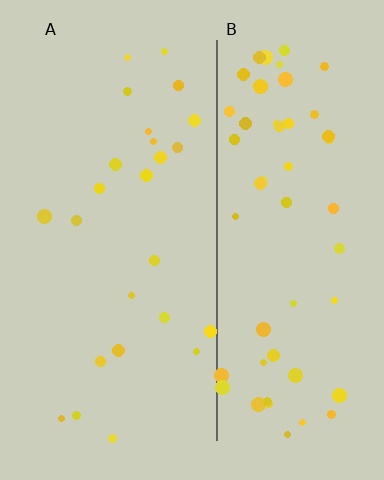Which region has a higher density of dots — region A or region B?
B (the right).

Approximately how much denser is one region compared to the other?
Approximately 2.3× — region B over region A.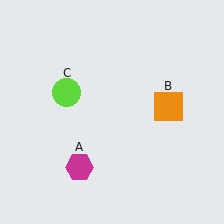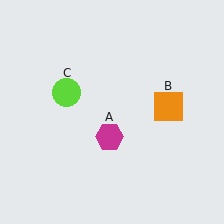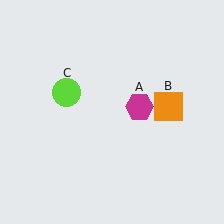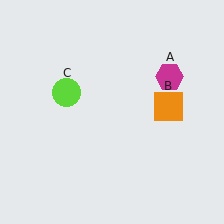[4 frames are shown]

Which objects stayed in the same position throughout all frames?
Orange square (object B) and lime circle (object C) remained stationary.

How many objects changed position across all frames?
1 object changed position: magenta hexagon (object A).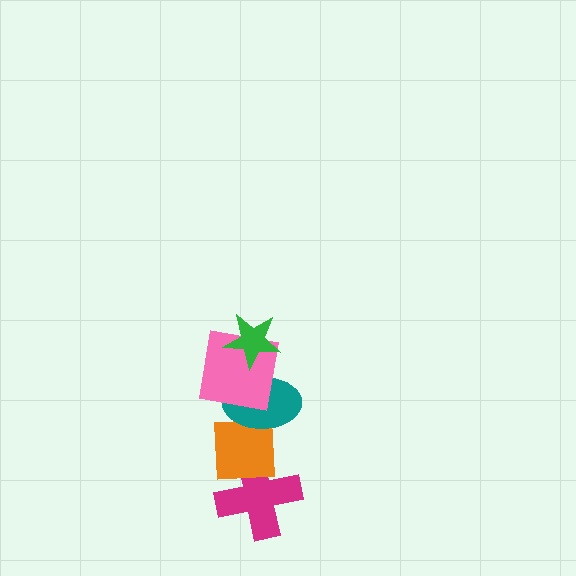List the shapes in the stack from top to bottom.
From top to bottom: the green star, the pink square, the teal ellipse, the orange square, the magenta cross.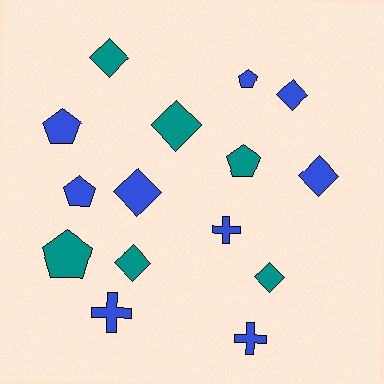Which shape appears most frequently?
Diamond, with 7 objects.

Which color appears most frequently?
Blue, with 9 objects.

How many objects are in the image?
There are 15 objects.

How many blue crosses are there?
There are 3 blue crosses.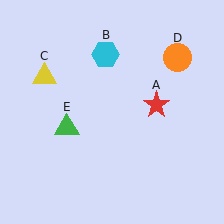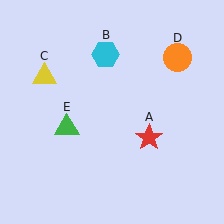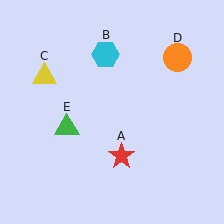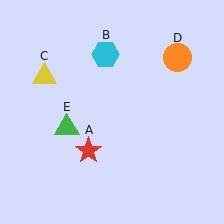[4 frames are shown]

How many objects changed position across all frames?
1 object changed position: red star (object A).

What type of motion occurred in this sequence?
The red star (object A) rotated clockwise around the center of the scene.